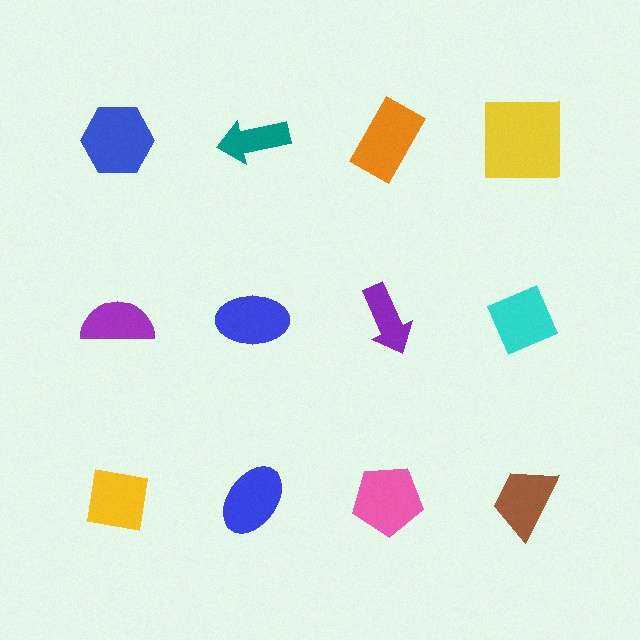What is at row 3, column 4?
A brown trapezoid.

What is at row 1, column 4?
A yellow square.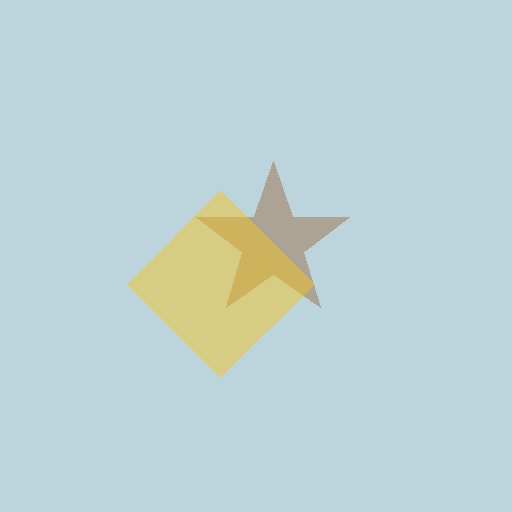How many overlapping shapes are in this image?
There are 2 overlapping shapes in the image.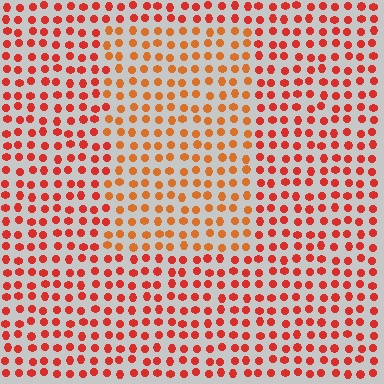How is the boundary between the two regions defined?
The boundary is defined purely by a slight shift in hue (about 23 degrees). Spacing, size, and orientation are identical on both sides.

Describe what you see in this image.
The image is filled with small red elements in a uniform arrangement. A rectangle-shaped region is visible where the elements are tinted to a slightly different hue, forming a subtle color boundary.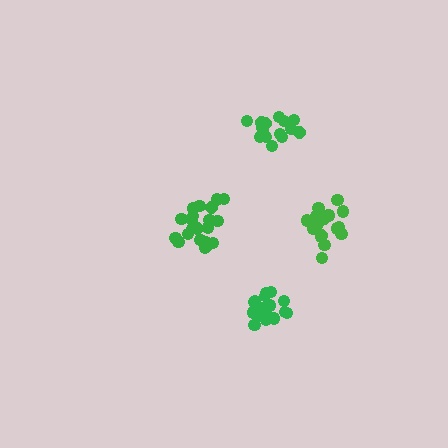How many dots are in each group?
Group 1: 21 dots, Group 2: 19 dots, Group 3: 20 dots, Group 4: 16 dots (76 total).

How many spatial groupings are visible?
There are 4 spatial groupings.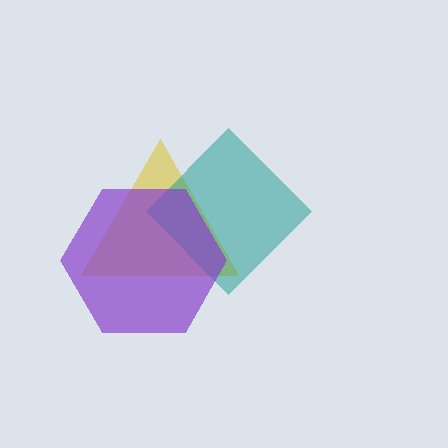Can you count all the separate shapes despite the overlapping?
Yes, there are 3 separate shapes.